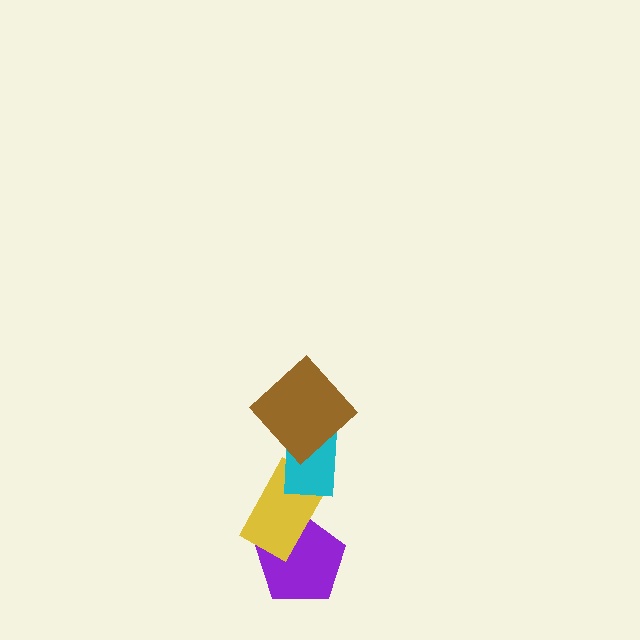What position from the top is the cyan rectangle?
The cyan rectangle is 2nd from the top.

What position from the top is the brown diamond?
The brown diamond is 1st from the top.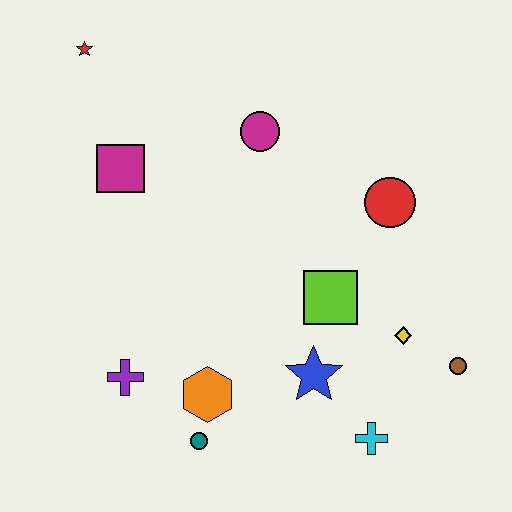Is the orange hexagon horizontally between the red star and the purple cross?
No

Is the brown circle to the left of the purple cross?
No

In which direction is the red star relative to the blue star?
The red star is above the blue star.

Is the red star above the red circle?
Yes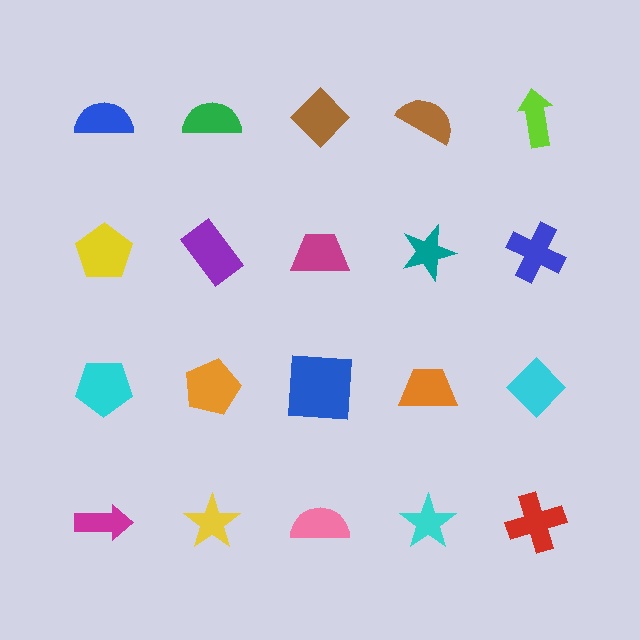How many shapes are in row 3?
5 shapes.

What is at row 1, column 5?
A lime arrow.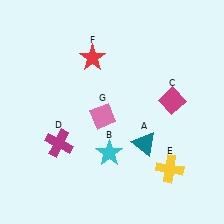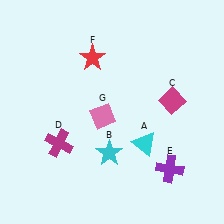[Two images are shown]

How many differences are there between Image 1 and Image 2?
There are 2 differences between the two images.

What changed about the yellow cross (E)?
In Image 1, E is yellow. In Image 2, it changed to purple.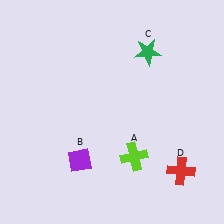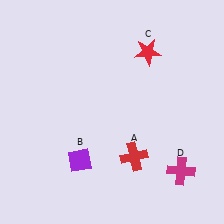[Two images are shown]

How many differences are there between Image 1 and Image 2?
There are 3 differences between the two images.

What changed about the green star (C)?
In Image 1, C is green. In Image 2, it changed to red.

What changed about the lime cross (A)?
In Image 1, A is lime. In Image 2, it changed to red.